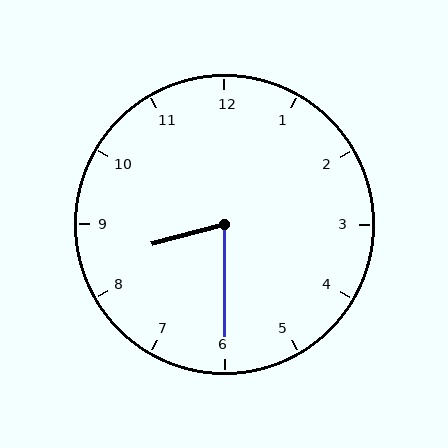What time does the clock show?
8:30.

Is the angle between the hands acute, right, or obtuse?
It is acute.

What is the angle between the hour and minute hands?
Approximately 75 degrees.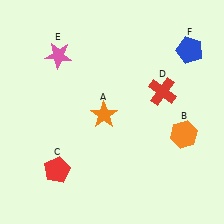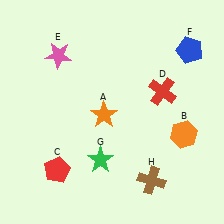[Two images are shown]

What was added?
A green star (G), a brown cross (H) were added in Image 2.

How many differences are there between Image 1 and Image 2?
There are 2 differences between the two images.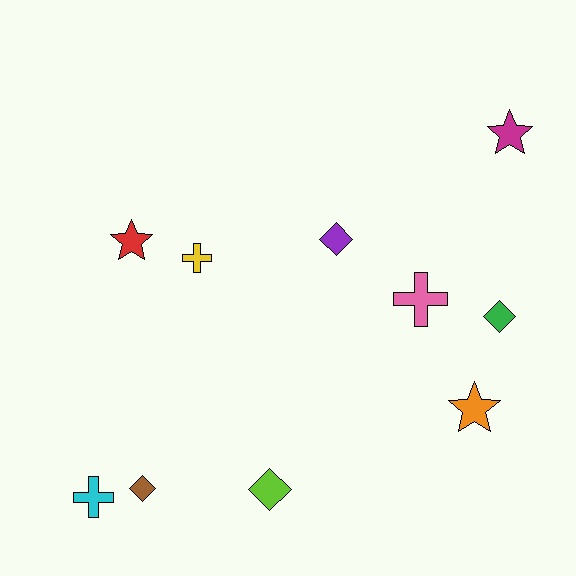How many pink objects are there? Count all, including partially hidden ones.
There is 1 pink object.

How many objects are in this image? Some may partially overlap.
There are 10 objects.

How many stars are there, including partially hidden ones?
There are 3 stars.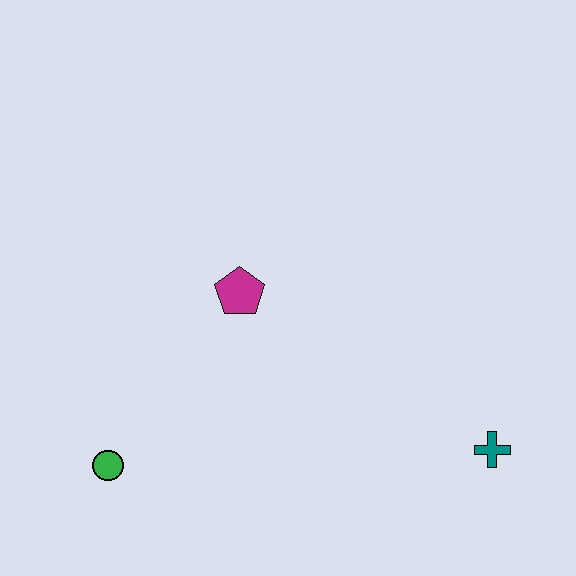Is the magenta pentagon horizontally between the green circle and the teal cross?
Yes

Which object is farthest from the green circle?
The teal cross is farthest from the green circle.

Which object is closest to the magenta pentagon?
The green circle is closest to the magenta pentagon.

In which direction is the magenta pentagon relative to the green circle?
The magenta pentagon is above the green circle.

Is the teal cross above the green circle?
Yes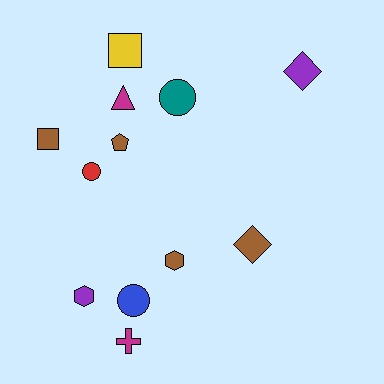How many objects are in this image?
There are 12 objects.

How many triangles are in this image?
There is 1 triangle.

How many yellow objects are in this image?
There is 1 yellow object.